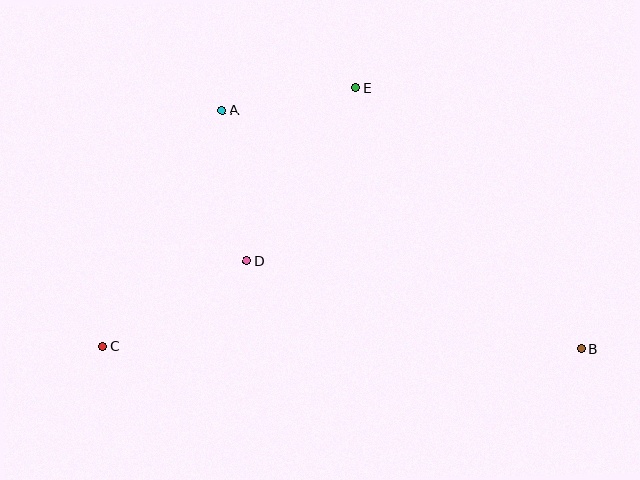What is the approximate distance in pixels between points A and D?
The distance between A and D is approximately 153 pixels.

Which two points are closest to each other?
Points A and E are closest to each other.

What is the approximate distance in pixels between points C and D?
The distance between C and D is approximately 168 pixels.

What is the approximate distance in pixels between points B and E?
The distance between B and E is approximately 345 pixels.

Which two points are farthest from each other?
Points B and C are farthest from each other.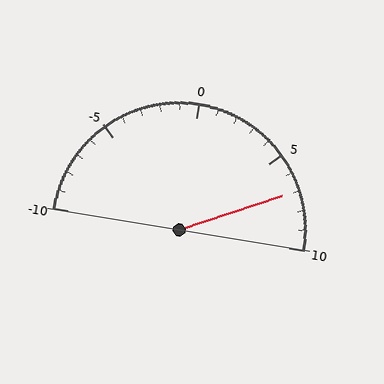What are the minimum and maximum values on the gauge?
The gauge ranges from -10 to 10.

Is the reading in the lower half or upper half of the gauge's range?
The reading is in the upper half of the range (-10 to 10).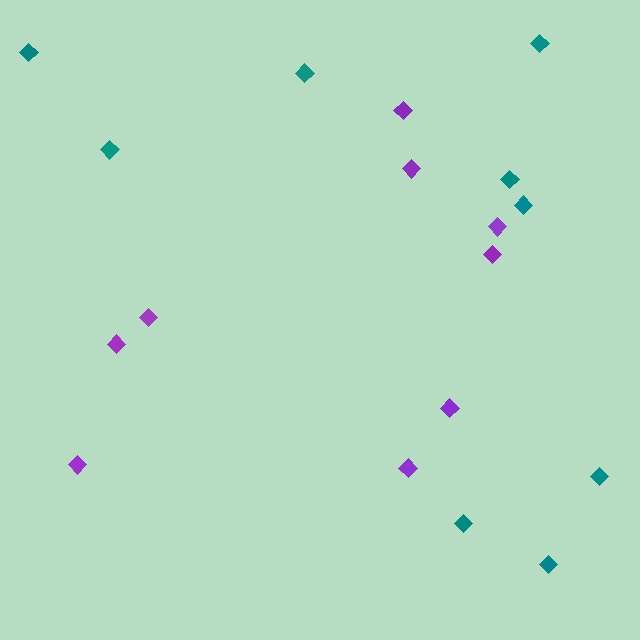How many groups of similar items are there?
There are 2 groups: one group of teal diamonds (9) and one group of purple diamonds (9).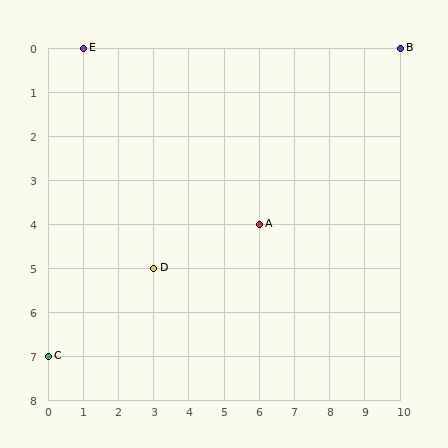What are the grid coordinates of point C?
Point C is at grid coordinates (0, 7).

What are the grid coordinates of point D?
Point D is at grid coordinates (3, 5).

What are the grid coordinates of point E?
Point E is at grid coordinates (1, 0).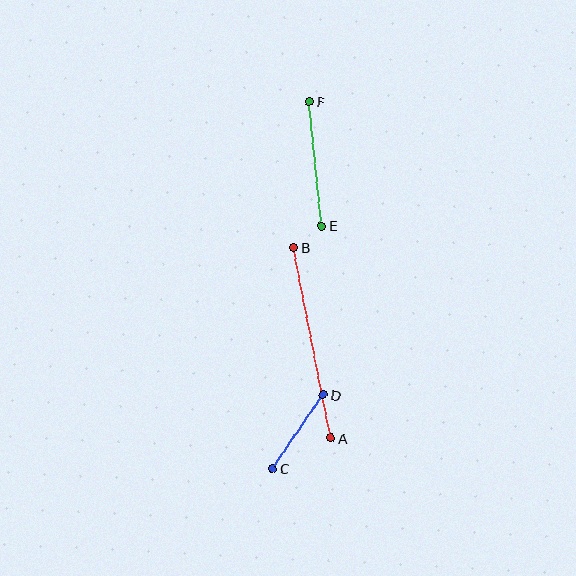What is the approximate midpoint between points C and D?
The midpoint is at approximately (298, 432) pixels.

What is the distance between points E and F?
The distance is approximately 125 pixels.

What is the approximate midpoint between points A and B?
The midpoint is at approximately (312, 343) pixels.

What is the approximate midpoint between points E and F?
The midpoint is at approximately (316, 164) pixels.